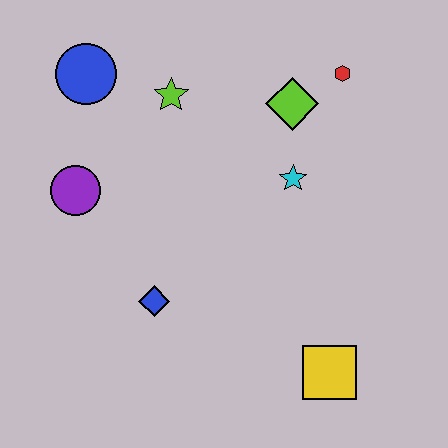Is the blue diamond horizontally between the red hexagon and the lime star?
No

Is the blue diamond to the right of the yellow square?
No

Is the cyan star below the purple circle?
No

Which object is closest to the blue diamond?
The purple circle is closest to the blue diamond.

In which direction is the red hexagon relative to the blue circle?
The red hexagon is to the right of the blue circle.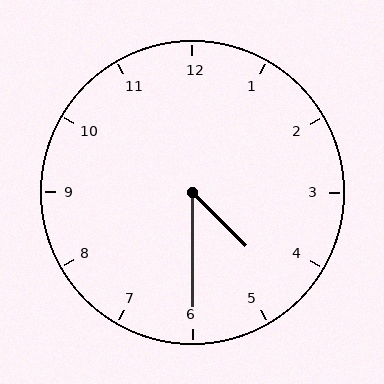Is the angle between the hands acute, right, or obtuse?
It is acute.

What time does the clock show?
4:30.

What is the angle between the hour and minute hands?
Approximately 45 degrees.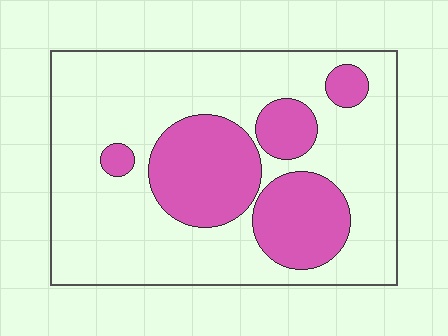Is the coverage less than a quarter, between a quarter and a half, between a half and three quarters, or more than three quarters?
Between a quarter and a half.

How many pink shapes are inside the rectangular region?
5.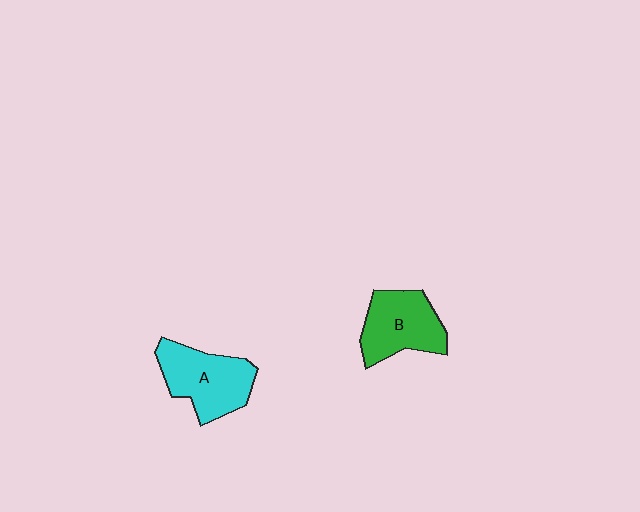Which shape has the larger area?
Shape A (cyan).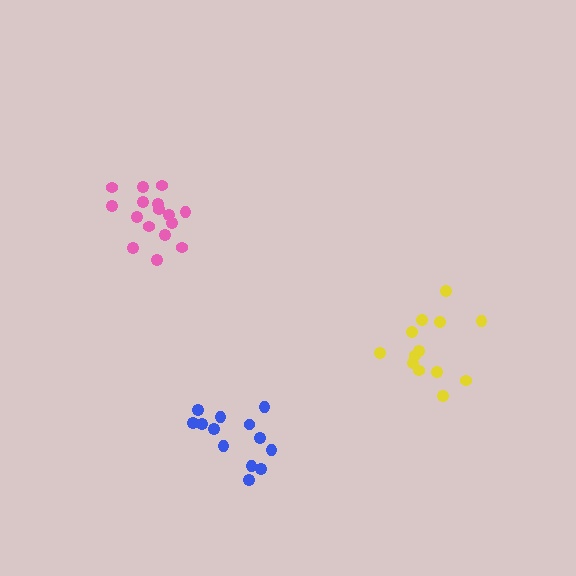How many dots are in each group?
Group 1: 16 dots, Group 2: 13 dots, Group 3: 13 dots (42 total).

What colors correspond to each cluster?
The clusters are colored: pink, blue, yellow.